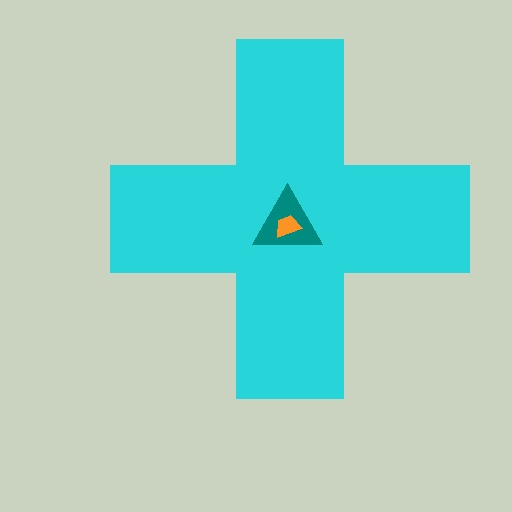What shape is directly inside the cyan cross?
The teal triangle.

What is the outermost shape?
The cyan cross.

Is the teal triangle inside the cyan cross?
Yes.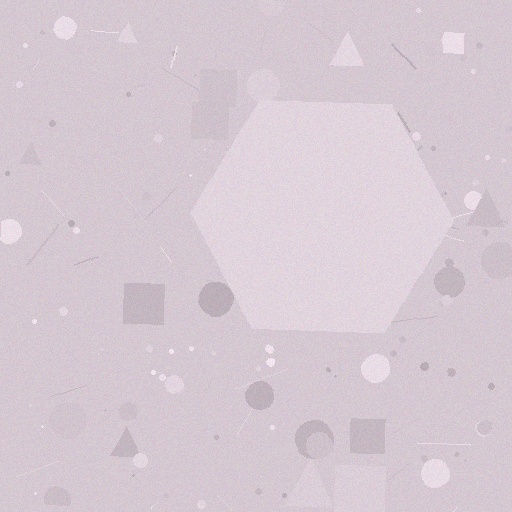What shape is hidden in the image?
A hexagon is hidden in the image.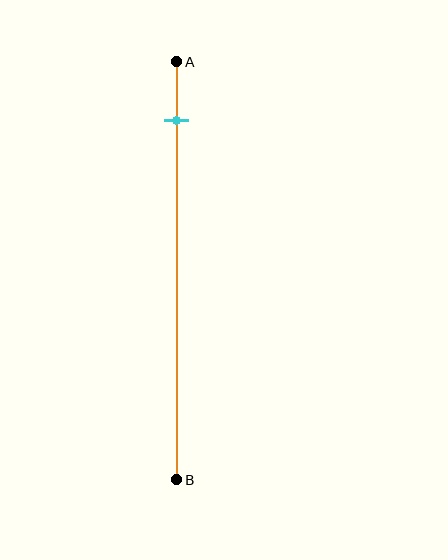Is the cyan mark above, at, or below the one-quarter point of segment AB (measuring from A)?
The cyan mark is above the one-quarter point of segment AB.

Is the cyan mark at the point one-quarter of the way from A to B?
No, the mark is at about 15% from A, not at the 25% one-quarter point.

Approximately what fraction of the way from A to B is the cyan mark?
The cyan mark is approximately 15% of the way from A to B.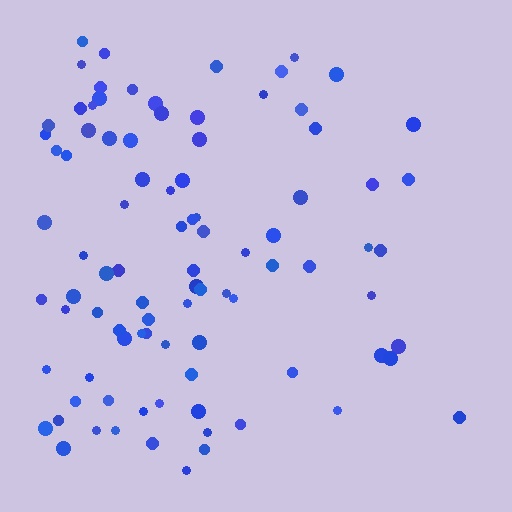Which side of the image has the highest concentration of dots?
The left.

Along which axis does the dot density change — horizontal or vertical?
Horizontal.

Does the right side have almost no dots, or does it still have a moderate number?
Still a moderate number, just noticeably fewer than the left.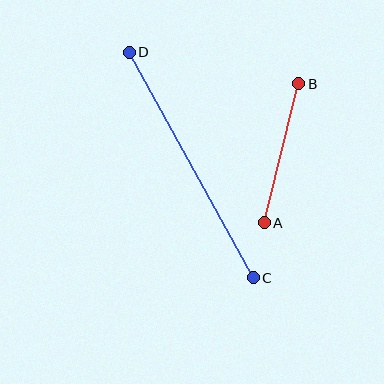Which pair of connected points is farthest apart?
Points C and D are farthest apart.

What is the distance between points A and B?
The distance is approximately 143 pixels.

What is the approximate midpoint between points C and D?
The midpoint is at approximately (191, 165) pixels.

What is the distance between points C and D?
The distance is approximately 257 pixels.